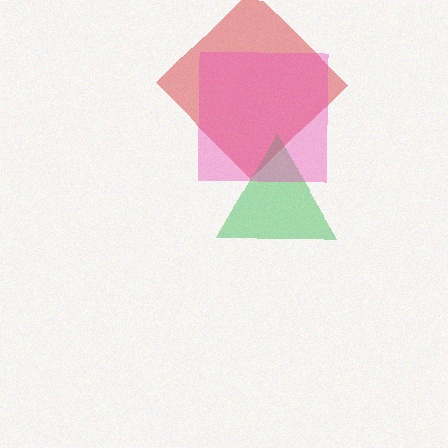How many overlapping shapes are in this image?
There are 3 overlapping shapes in the image.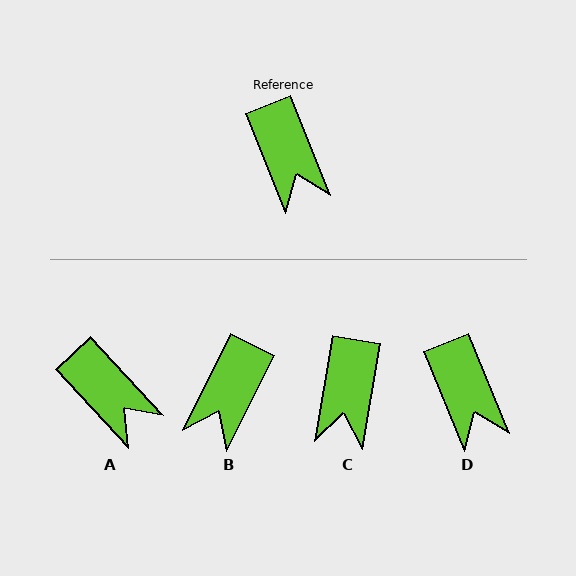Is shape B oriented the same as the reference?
No, it is off by about 48 degrees.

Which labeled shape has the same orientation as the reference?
D.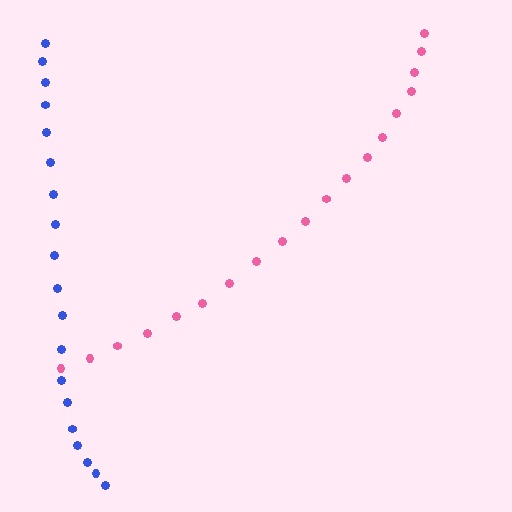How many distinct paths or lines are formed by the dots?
There are 2 distinct paths.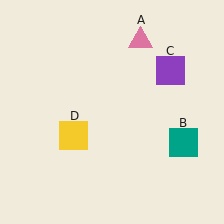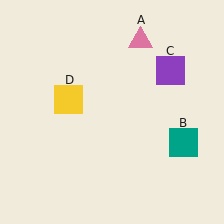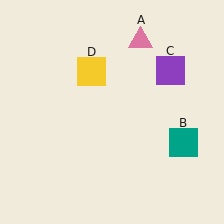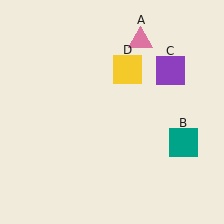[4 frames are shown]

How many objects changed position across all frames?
1 object changed position: yellow square (object D).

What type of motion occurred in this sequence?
The yellow square (object D) rotated clockwise around the center of the scene.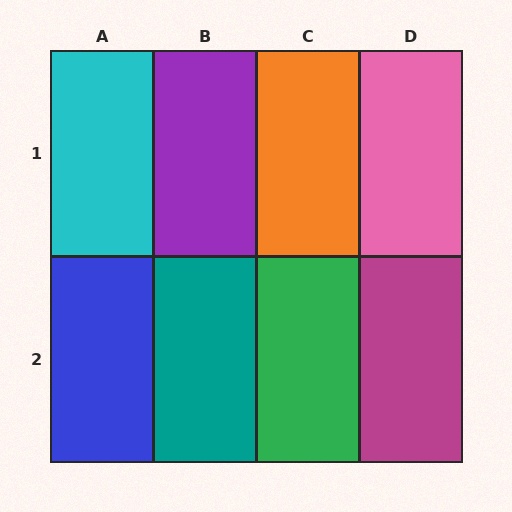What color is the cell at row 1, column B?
Purple.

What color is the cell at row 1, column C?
Orange.